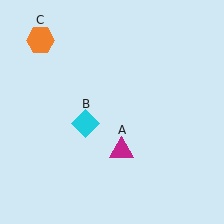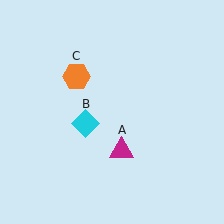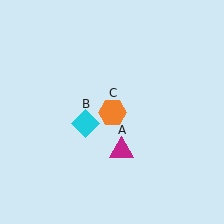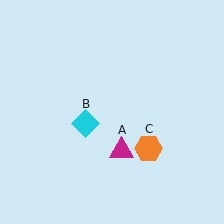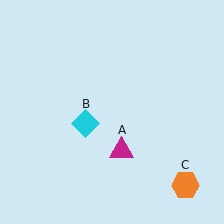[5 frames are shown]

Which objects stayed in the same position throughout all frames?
Magenta triangle (object A) and cyan diamond (object B) remained stationary.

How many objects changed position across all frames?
1 object changed position: orange hexagon (object C).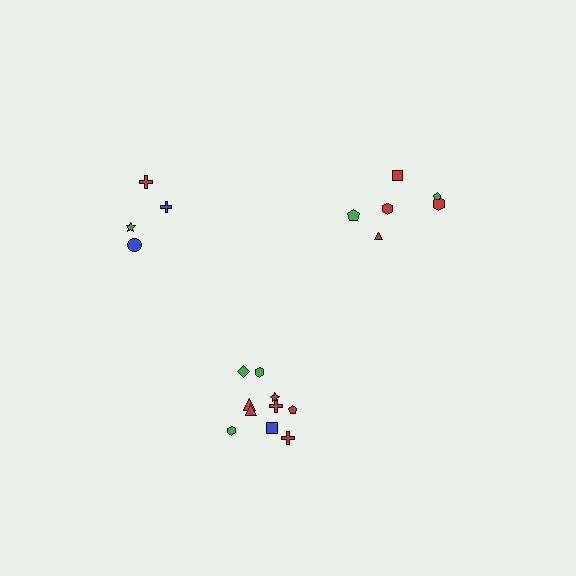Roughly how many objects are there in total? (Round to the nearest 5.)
Roughly 20 objects in total.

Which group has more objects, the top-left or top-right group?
The top-right group.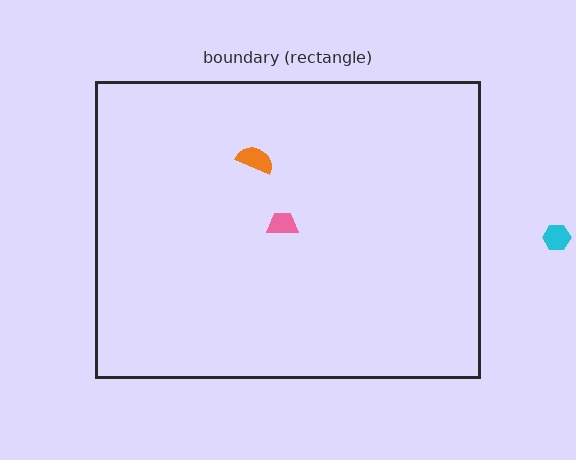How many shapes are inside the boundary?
2 inside, 1 outside.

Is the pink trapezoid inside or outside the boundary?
Inside.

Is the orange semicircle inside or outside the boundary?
Inside.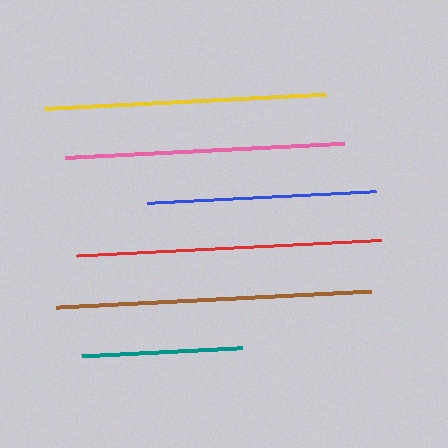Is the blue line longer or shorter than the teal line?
The blue line is longer than the teal line.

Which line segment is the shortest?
The teal line is the shortest at approximately 161 pixels.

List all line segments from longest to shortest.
From longest to shortest: brown, red, yellow, pink, blue, teal.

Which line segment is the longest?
The brown line is the longest at approximately 315 pixels.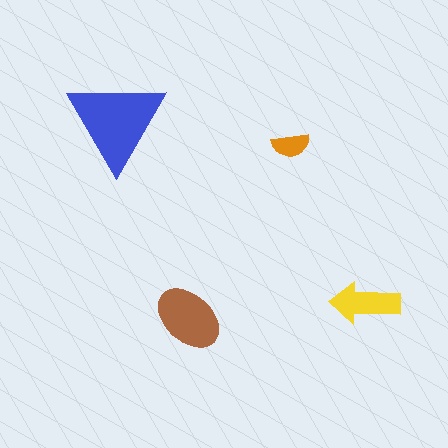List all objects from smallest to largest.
The orange semicircle, the yellow arrow, the brown ellipse, the blue triangle.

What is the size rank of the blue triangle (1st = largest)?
1st.